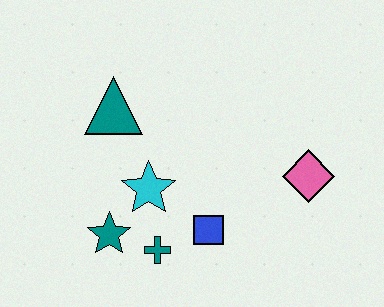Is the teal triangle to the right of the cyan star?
No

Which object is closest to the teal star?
The teal cross is closest to the teal star.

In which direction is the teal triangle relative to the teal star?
The teal triangle is above the teal star.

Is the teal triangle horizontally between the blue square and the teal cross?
No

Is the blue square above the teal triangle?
No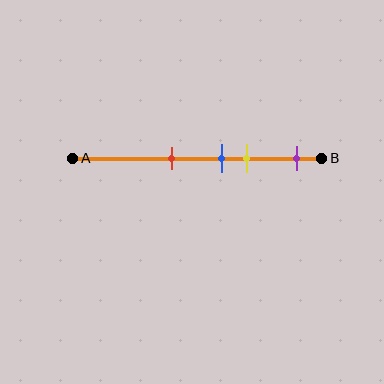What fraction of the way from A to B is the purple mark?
The purple mark is approximately 90% (0.9) of the way from A to B.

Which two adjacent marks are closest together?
The blue and yellow marks are the closest adjacent pair.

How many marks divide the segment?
There are 4 marks dividing the segment.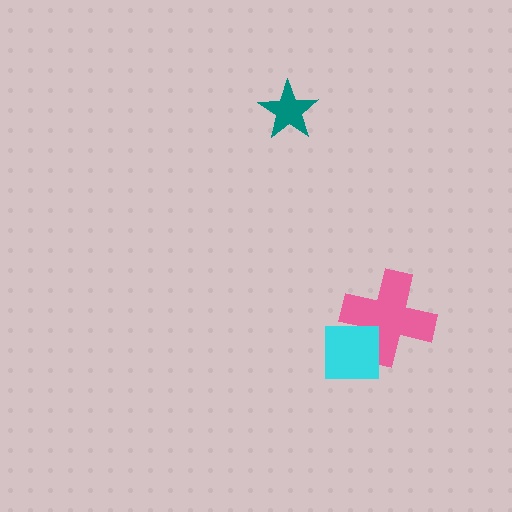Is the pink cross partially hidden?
Yes, it is partially covered by another shape.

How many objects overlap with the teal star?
0 objects overlap with the teal star.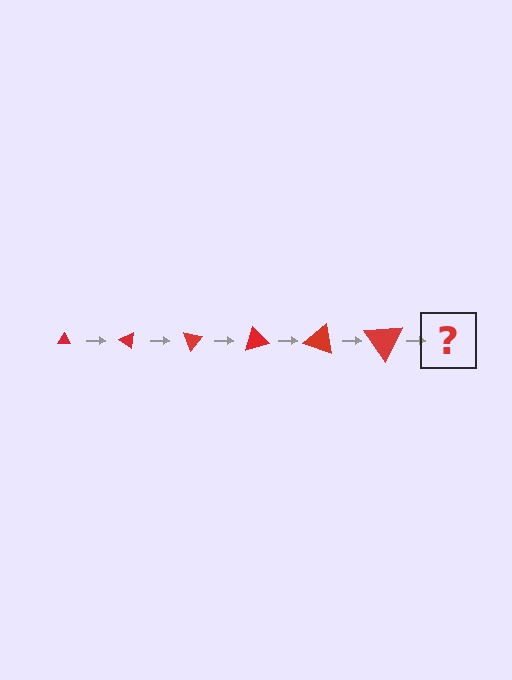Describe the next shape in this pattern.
It should be a triangle, larger than the previous one and rotated 210 degrees from the start.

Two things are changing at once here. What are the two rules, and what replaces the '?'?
The two rules are that the triangle grows larger each step and it rotates 35 degrees each step. The '?' should be a triangle, larger than the previous one and rotated 210 degrees from the start.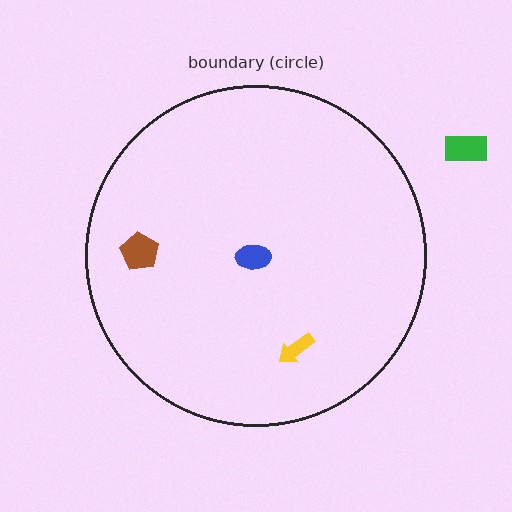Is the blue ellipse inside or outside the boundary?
Inside.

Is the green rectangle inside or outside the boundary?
Outside.